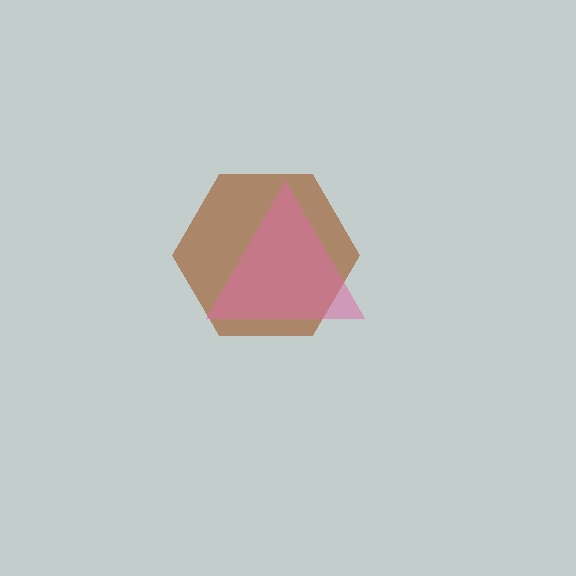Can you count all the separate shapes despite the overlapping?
Yes, there are 2 separate shapes.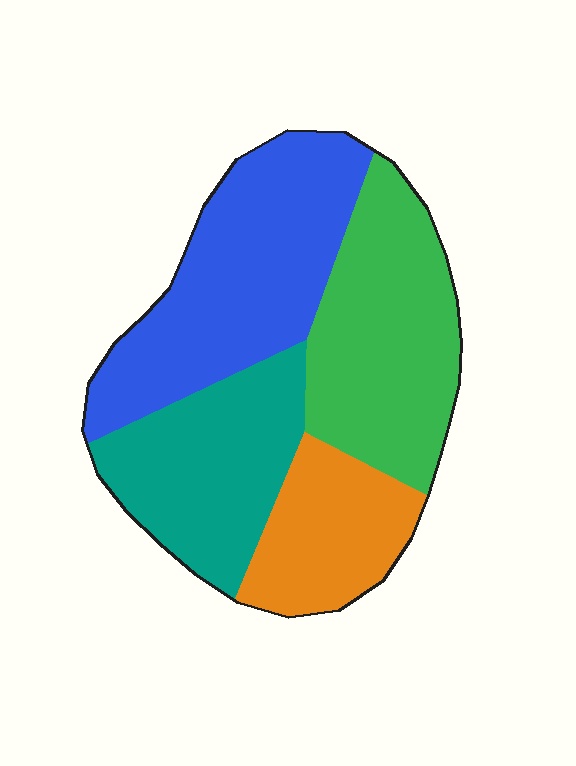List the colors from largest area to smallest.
From largest to smallest: blue, green, teal, orange.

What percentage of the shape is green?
Green covers 28% of the shape.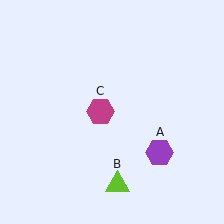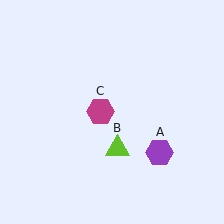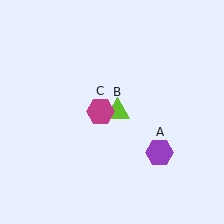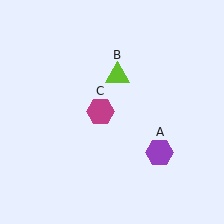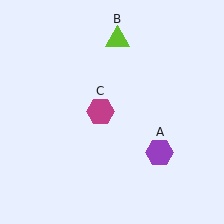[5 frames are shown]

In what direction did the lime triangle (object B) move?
The lime triangle (object B) moved up.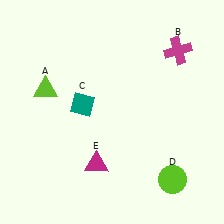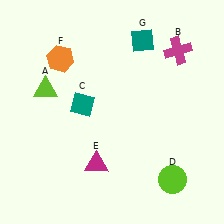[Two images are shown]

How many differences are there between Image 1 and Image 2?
There are 2 differences between the two images.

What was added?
An orange hexagon (F), a teal diamond (G) were added in Image 2.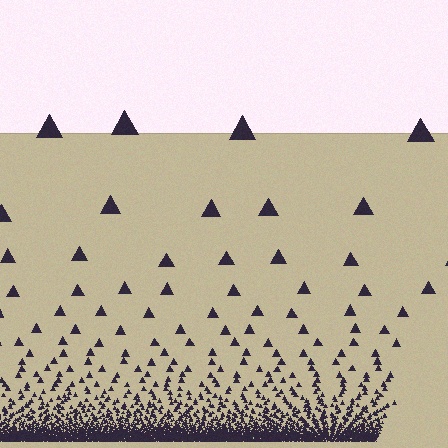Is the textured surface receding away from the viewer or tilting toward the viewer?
The surface appears to tilt toward the viewer. Texture elements get larger and sparser toward the top.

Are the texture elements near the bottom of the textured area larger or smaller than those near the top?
Smaller. The gradient is inverted — elements near the bottom are smaller and denser.